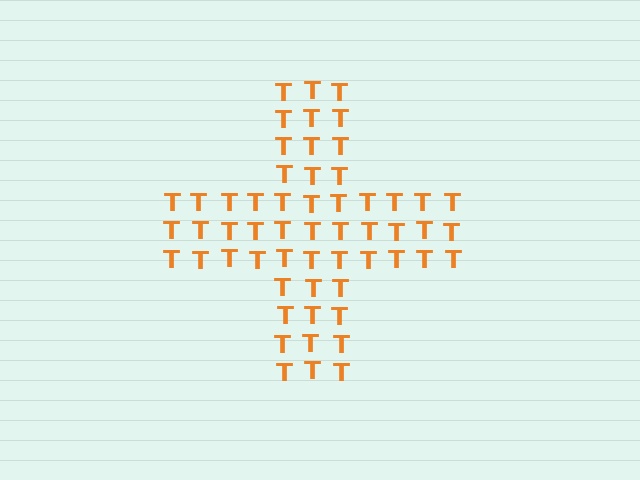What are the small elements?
The small elements are letter T's.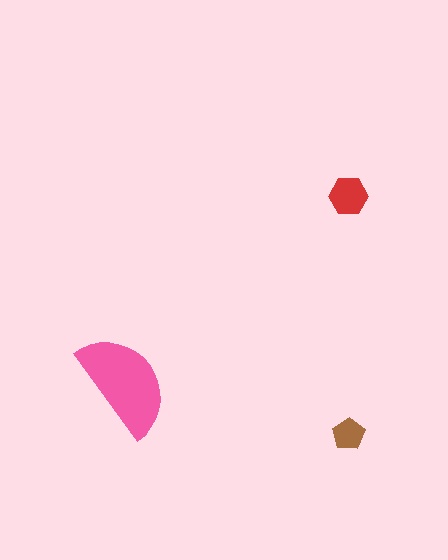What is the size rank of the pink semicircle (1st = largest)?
1st.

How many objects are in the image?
There are 3 objects in the image.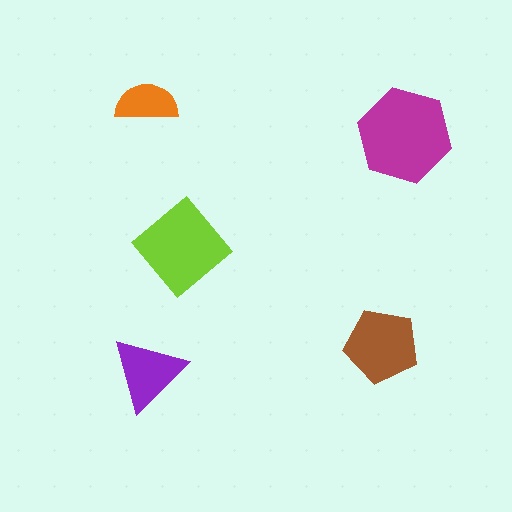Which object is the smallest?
The orange semicircle.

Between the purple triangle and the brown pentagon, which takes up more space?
The brown pentagon.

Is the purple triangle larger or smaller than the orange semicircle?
Larger.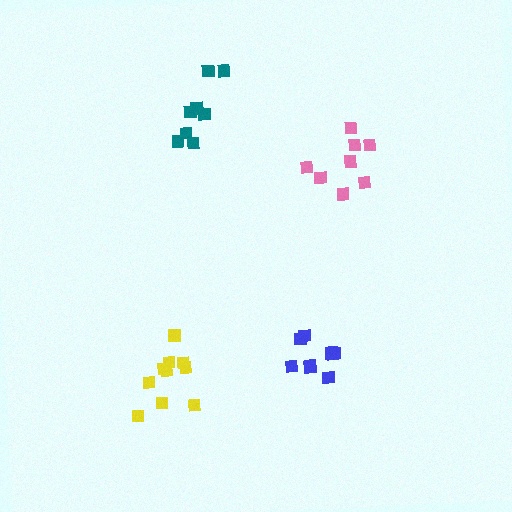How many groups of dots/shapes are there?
There are 4 groups.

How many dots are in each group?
Group 1: 10 dots, Group 2: 8 dots, Group 3: 8 dots, Group 4: 9 dots (35 total).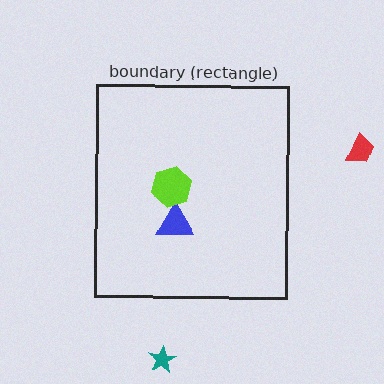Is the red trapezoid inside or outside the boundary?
Outside.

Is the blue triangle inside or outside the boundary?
Inside.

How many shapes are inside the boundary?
2 inside, 2 outside.